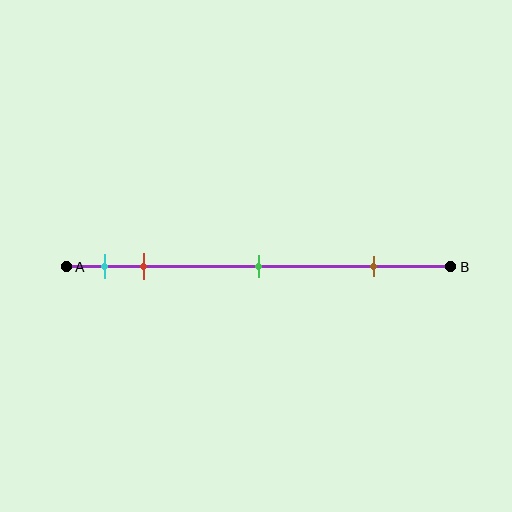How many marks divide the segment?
There are 4 marks dividing the segment.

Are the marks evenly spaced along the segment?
No, the marks are not evenly spaced.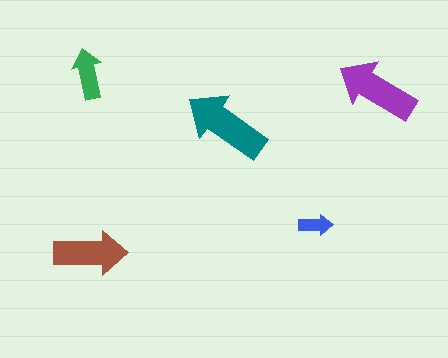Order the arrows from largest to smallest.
the teal one, the purple one, the brown one, the green one, the blue one.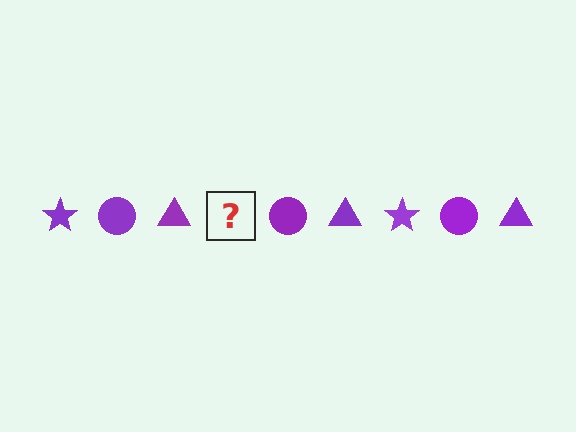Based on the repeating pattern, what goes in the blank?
The blank should be a purple star.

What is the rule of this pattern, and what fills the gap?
The rule is that the pattern cycles through star, circle, triangle shapes in purple. The gap should be filled with a purple star.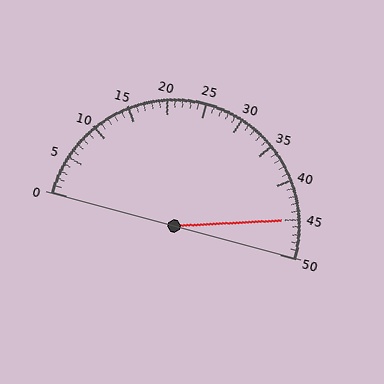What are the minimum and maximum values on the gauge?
The gauge ranges from 0 to 50.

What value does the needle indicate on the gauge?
The needle indicates approximately 45.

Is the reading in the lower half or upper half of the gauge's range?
The reading is in the upper half of the range (0 to 50).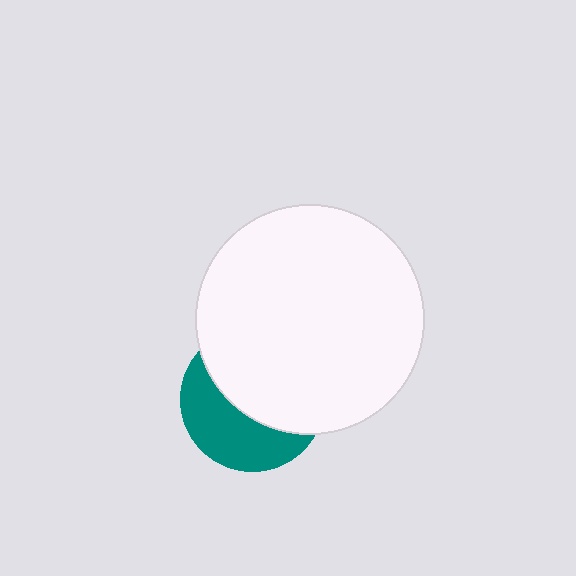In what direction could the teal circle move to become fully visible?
The teal circle could move down. That would shift it out from behind the white circle entirely.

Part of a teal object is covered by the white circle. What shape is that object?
It is a circle.